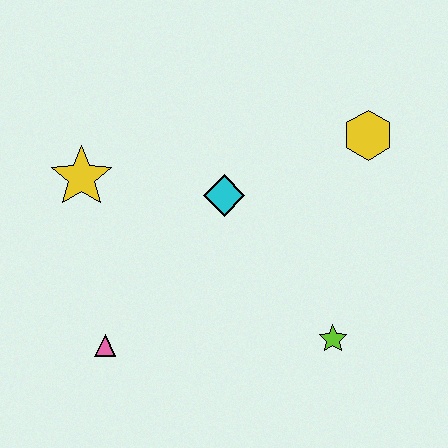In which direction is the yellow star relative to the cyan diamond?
The yellow star is to the left of the cyan diamond.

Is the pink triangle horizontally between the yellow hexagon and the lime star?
No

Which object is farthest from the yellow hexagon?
The pink triangle is farthest from the yellow hexagon.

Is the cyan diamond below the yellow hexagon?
Yes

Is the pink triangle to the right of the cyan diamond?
No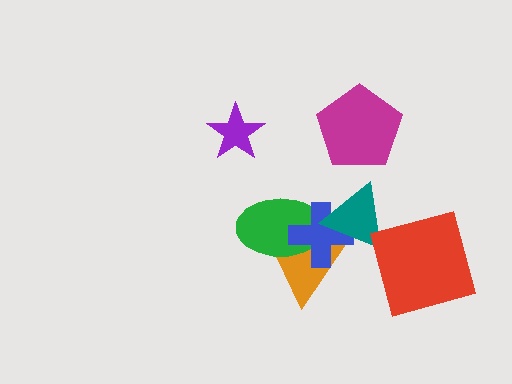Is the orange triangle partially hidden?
Yes, it is partially covered by another shape.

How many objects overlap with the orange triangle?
3 objects overlap with the orange triangle.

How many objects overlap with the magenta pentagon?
0 objects overlap with the magenta pentagon.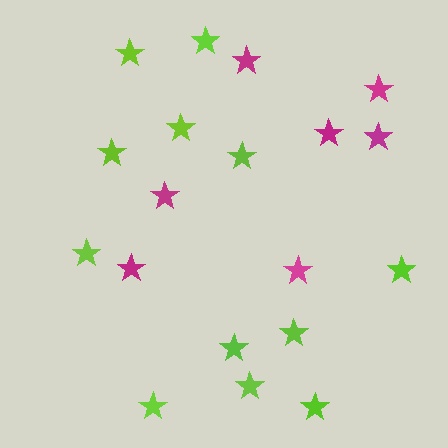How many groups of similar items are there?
There are 2 groups: one group of lime stars (12) and one group of magenta stars (7).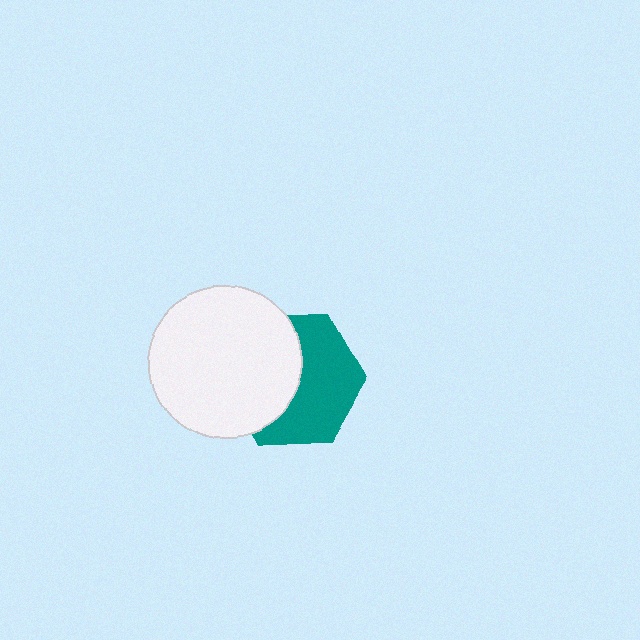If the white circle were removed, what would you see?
You would see the complete teal hexagon.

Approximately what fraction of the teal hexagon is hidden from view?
Roughly 47% of the teal hexagon is hidden behind the white circle.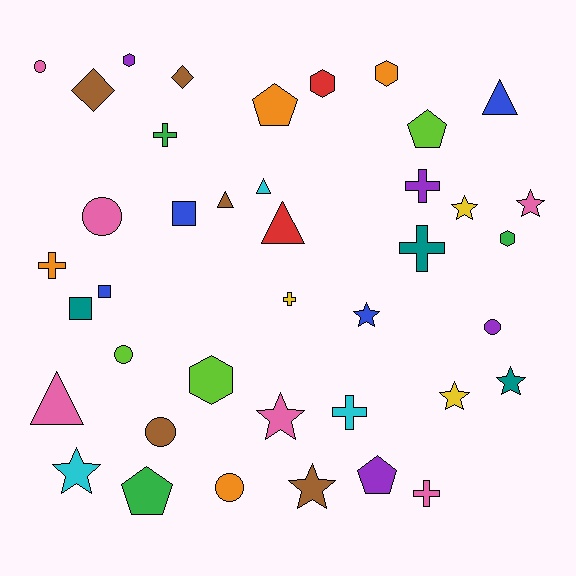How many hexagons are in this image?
There are 5 hexagons.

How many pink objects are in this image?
There are 6 pink objects.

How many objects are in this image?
There are 40 objects.